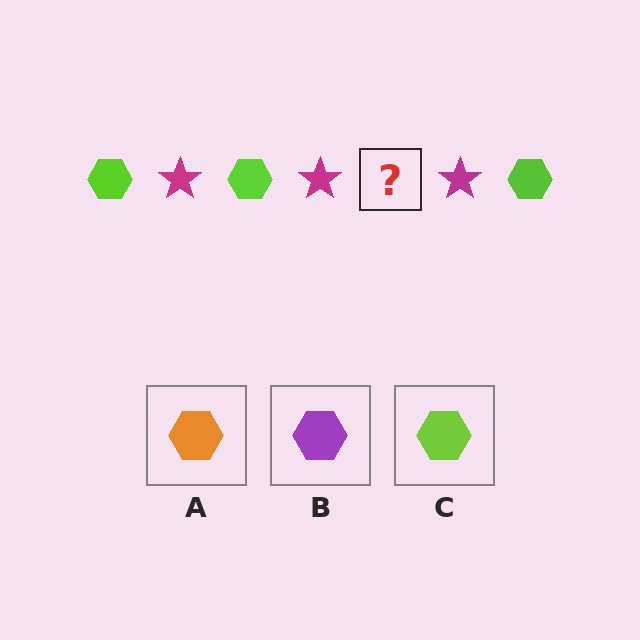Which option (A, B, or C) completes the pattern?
C.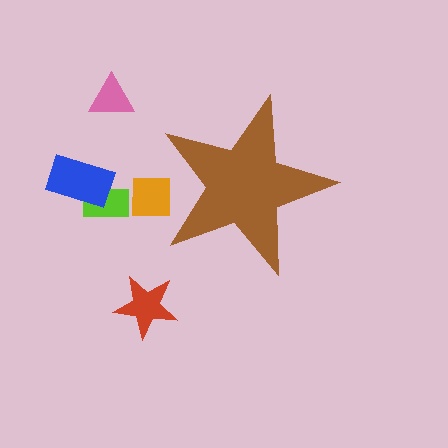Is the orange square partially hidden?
Yes, the orange square is partially hidden behind the brown star.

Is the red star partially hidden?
No, the red star is fully visible.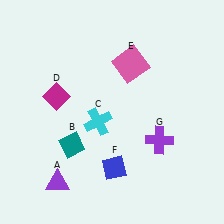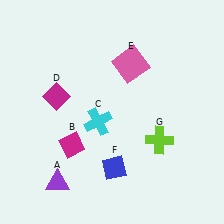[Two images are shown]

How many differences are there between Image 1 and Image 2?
There are 2 differences between the two images.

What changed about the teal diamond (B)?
In Image 1, B is teal. In Image 2, it changed to magenta.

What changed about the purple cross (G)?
In Image 1, G is purple. In Image 2, it changed to lime.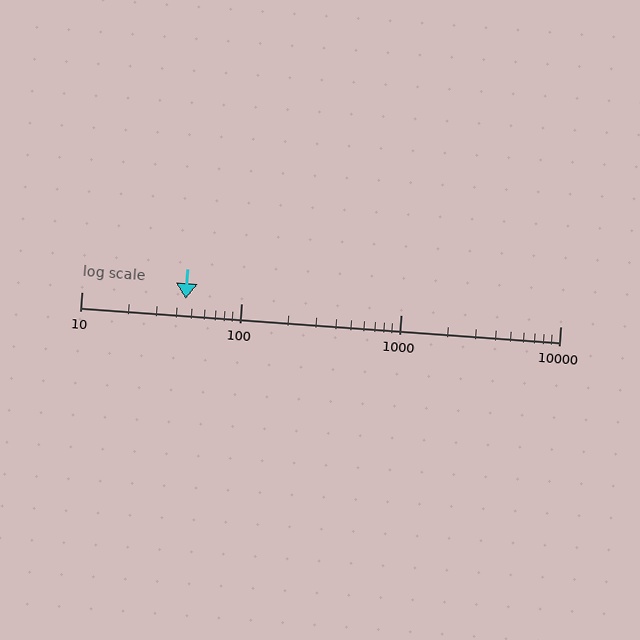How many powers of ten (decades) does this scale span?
The scale spans 3 decades, from 10 to 10000.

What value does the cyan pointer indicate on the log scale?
The pointer indicates approximately 45.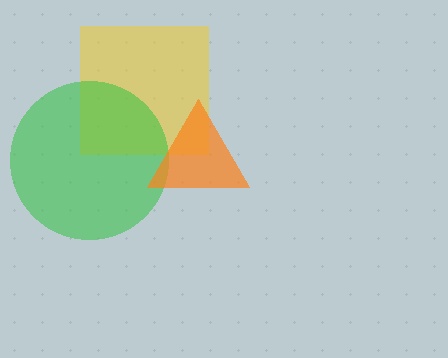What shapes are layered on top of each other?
The layered shapes are: a yellow square, a green circle, an orange triangle.